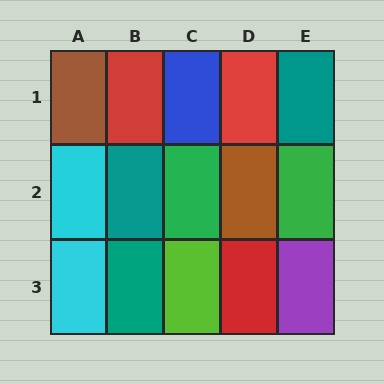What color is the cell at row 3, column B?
Teal.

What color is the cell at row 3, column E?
Purple.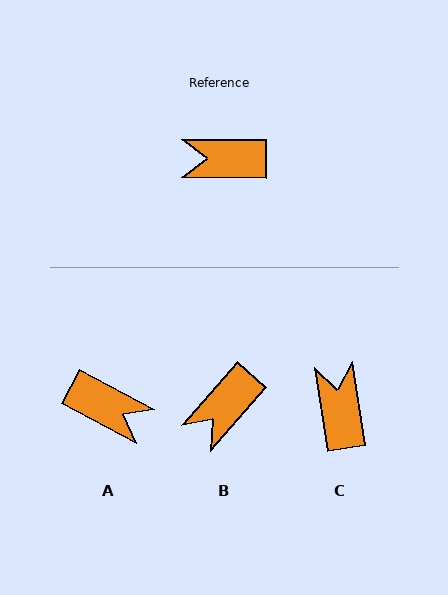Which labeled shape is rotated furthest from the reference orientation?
A, about 153 degrees away.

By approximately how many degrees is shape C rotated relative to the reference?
Approximately 81 degrees clockwise.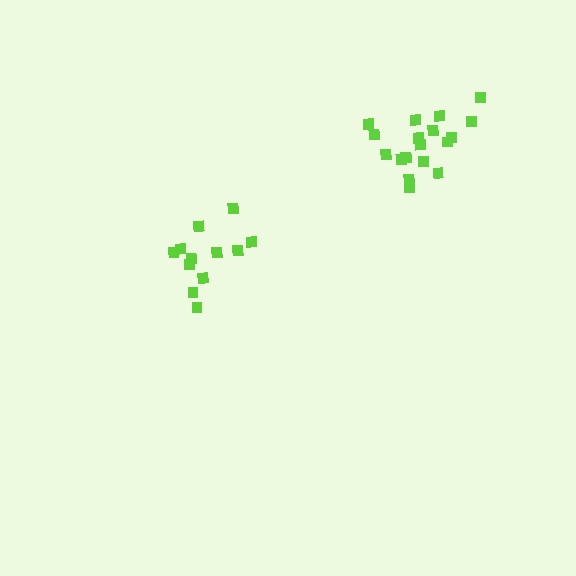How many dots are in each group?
Group 1: 12 dots, Group 2: 18 dots (30 total).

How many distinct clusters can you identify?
There are 2 distinct clusters.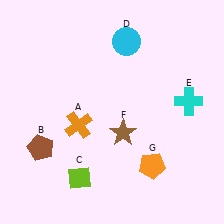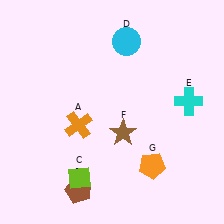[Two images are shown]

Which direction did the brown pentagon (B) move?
The brown pentagon (B) moved down.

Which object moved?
The brown pentagon (B) moved down.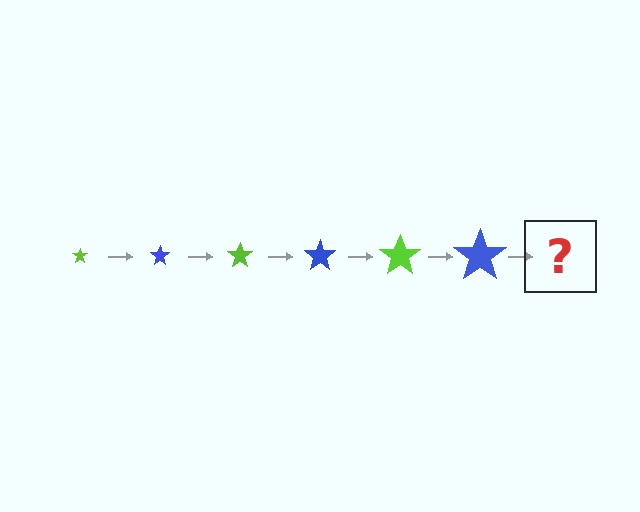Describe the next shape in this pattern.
It should be a lime star, larger than the previous one.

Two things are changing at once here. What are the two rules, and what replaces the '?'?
The two rules are that the star grows larger each step and the color cycles through lime and blue. The '?' should be a lime star, larger than the previous one.